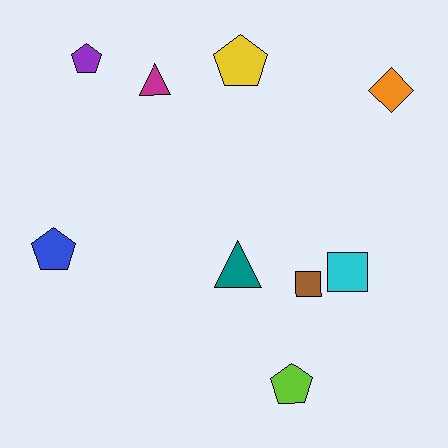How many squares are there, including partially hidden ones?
There are 2 squares.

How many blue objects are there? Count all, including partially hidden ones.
There is 1 blue object.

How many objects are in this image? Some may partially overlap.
There are 9 objects.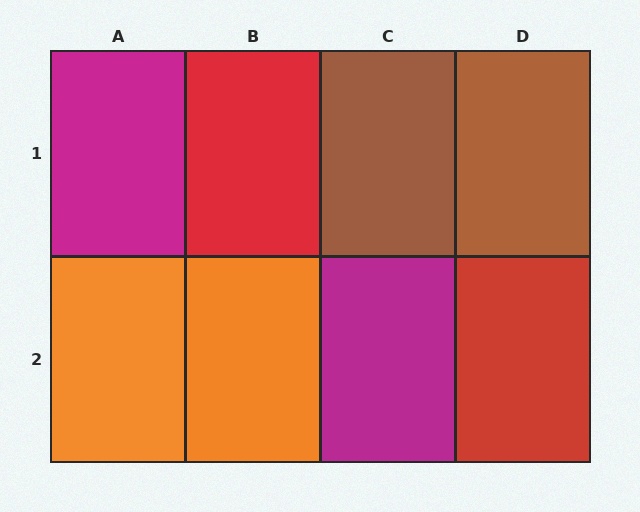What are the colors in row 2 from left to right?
Orange, orange, magenta, red.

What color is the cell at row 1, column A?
Magenta.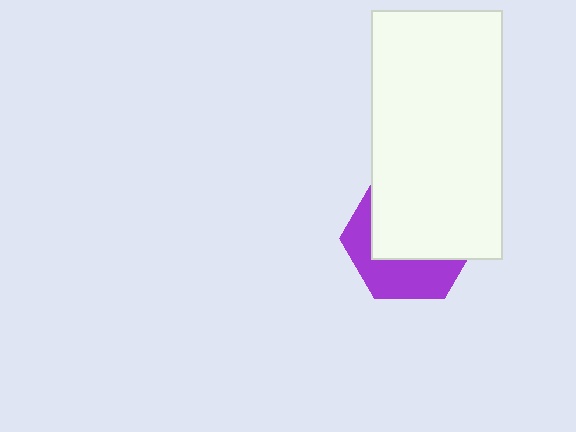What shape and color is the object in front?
The object in front is a white rectangle.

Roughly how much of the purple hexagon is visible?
A small part of it is visible (roughly 40%).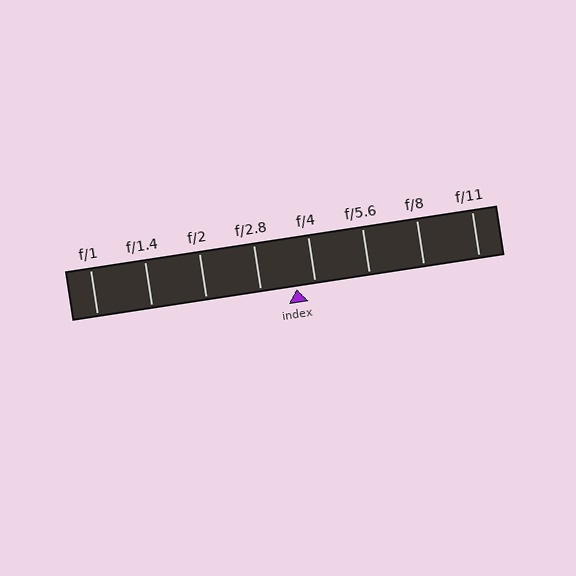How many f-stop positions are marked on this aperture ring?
There are 8 f-stop positions marked.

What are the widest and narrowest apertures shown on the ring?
The widest aperture shown is f/1 and the narrowest is f/11.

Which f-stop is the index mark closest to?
The index mark is closest to f/4.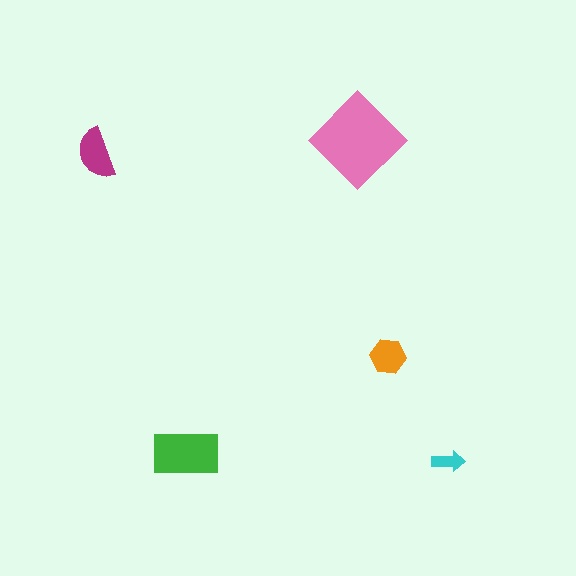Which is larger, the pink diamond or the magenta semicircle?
The pink diamond.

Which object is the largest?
The pink diamond.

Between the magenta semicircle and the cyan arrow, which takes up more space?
The magenta semicircle.